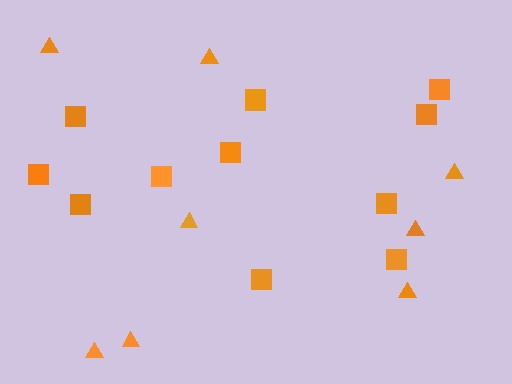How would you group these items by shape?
There are 2 groups: one group of triangles (8) and one group of squares (11).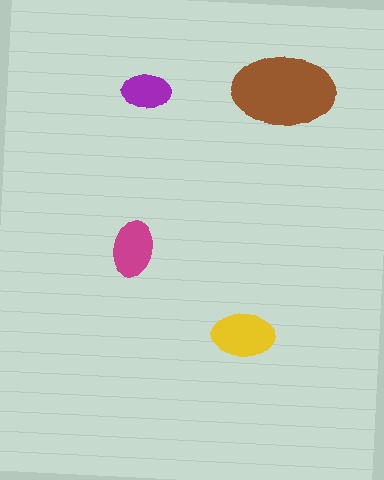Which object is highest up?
The brown ellipse is topmost.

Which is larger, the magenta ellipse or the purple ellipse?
The magenta one.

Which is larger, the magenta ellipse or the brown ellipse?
The brown one.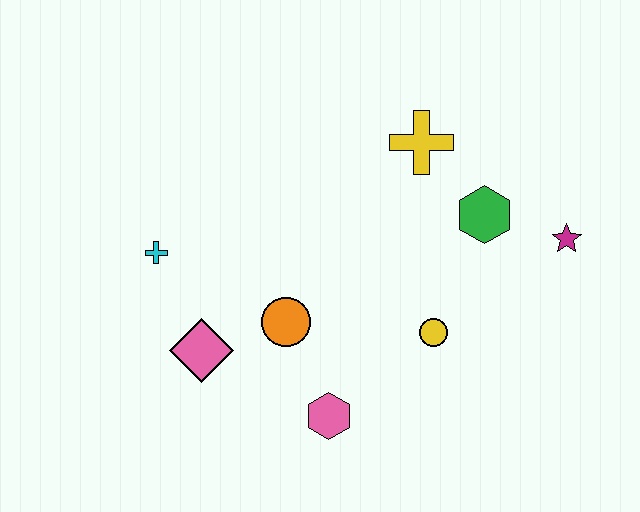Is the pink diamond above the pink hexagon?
Yes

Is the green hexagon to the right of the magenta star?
No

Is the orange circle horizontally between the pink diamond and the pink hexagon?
Yes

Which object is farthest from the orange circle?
The magenta star is farthest from the orange circle.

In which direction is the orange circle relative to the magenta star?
The orange circle is to the left of the magenta star.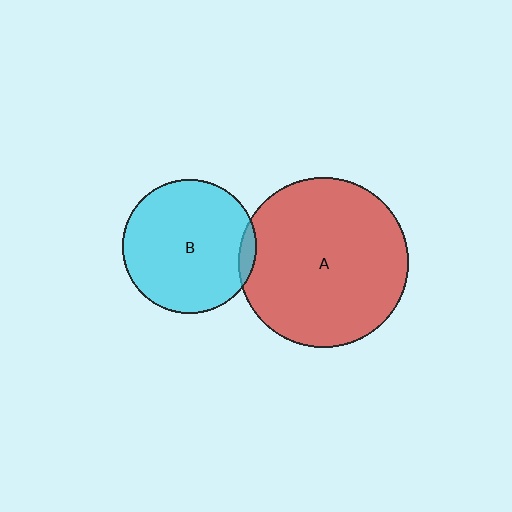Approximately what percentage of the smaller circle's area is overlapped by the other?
Approximately 5%.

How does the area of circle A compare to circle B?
Approximately 1.6 times.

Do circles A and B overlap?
Yes.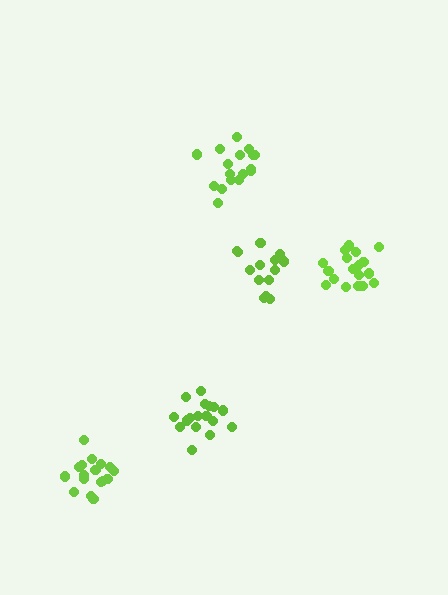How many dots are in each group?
Group 1: 18 dots, Group 2: 18 dots, Group 3: 14 dots, Group 4: 17 dots, Group 5: 18 dots (85 total).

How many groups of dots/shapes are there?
There are 5 groups.